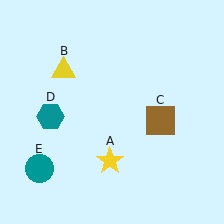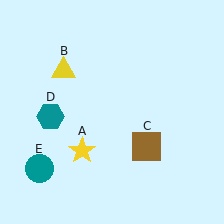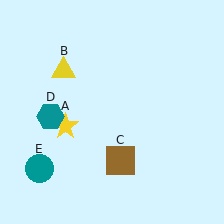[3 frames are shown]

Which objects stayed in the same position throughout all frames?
Yellow triangle (object B) and teal hexagon (object D) and teal circle (object E) remained stationary.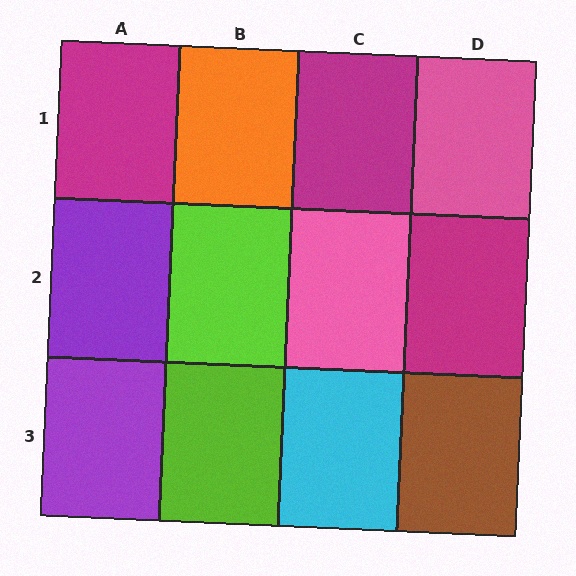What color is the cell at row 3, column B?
Lime.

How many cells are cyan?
1 cell is cyan.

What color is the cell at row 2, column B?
Lime.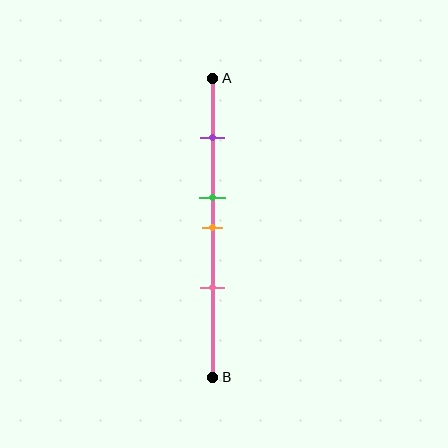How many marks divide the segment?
There are 4 marks dividing the segment.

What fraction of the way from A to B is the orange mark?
The orange mark is approximately 50% (0.5) of the way from A to B.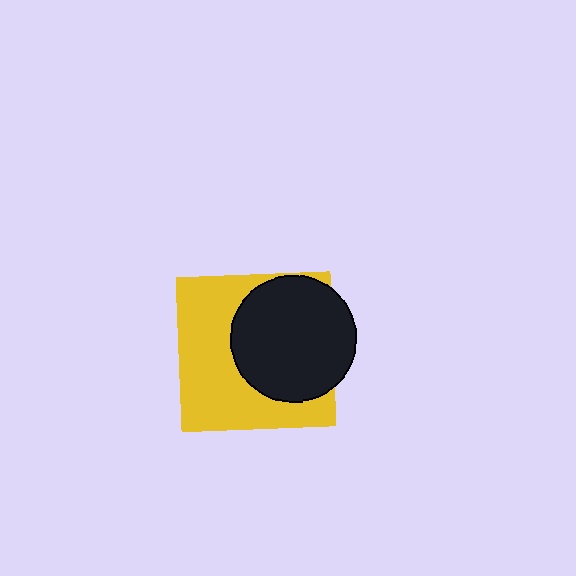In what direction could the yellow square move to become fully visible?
The yellow square could move left. That would shift it out from behind the black circle entirely.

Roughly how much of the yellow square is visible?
About half of it is visible (roughly 54%).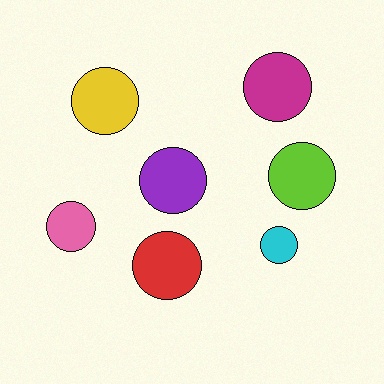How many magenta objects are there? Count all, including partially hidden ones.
There is 1 magenta object.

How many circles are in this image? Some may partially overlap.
There are 7 circles.